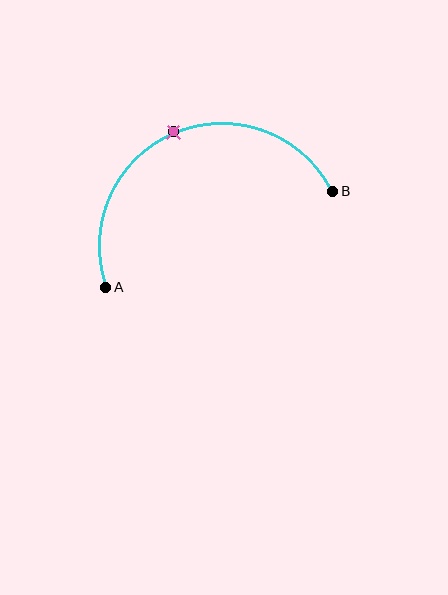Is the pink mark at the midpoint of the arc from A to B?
Yes. The pink mark lies on the arc at equal arc-length from both A and B — it is the arc midpoint.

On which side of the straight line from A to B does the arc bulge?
The arc bulges above the straight line connecting A and B.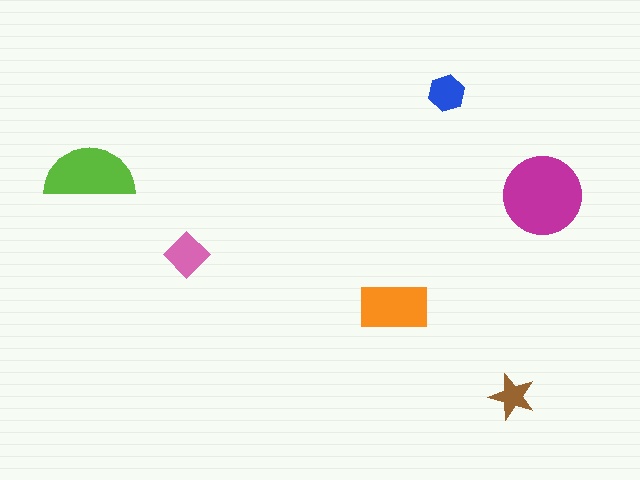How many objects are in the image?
There are 6 objects in the image.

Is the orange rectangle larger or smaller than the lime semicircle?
Smaller.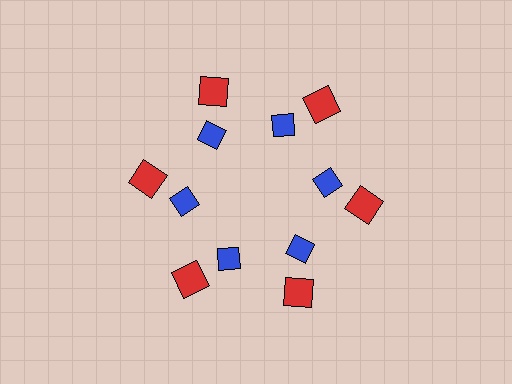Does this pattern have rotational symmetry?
Yes, this pattern has 6-fold rotational symmetry. It looks the same after rotating 60 degrees around the center.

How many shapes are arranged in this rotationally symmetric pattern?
There are 12 shapes, arranged in 6 groups of 2.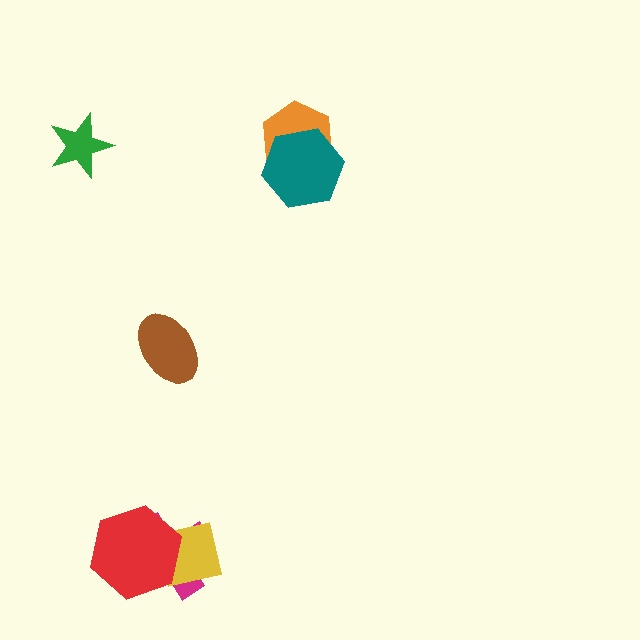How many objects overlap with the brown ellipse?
0 objects overlap with the brown ellipse.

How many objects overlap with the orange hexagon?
1 object overlaps with the orange hexagon.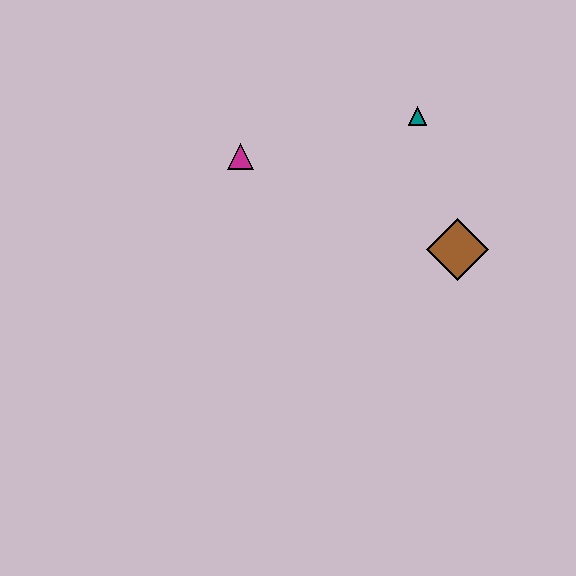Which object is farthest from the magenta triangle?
The brown diamond is farthest from the magenta triangle.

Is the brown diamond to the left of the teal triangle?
No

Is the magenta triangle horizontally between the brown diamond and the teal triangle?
No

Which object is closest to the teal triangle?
The brown diamond is closest to the teal triangle.